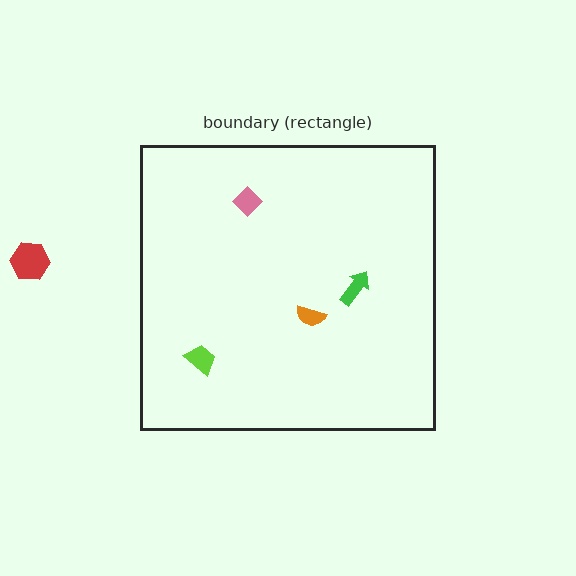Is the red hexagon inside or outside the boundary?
Outside.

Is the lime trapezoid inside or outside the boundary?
Inside.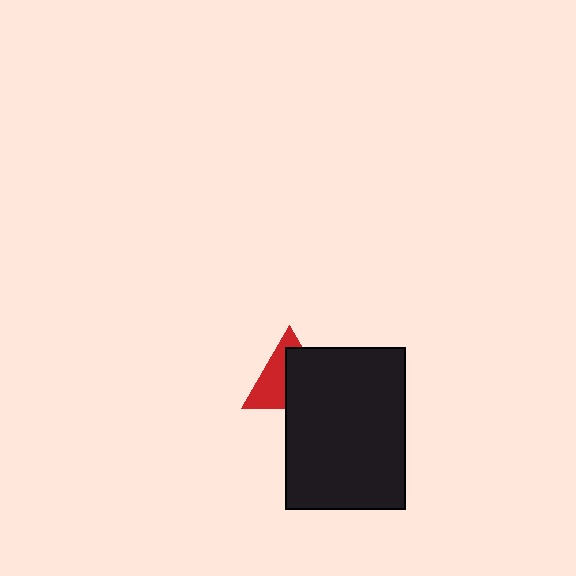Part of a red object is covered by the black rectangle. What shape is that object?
It is a triangle.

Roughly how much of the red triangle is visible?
About half of it is visible (roughly 48%).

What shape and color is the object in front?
The object in front is a black rectangle.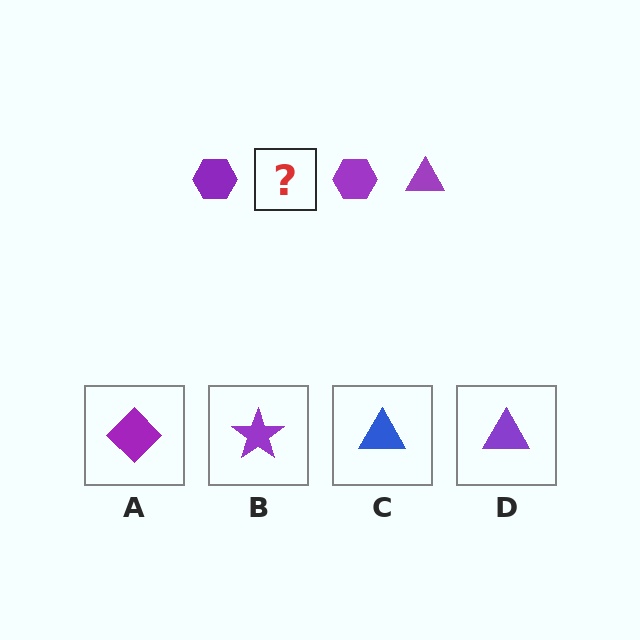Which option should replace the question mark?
Option D.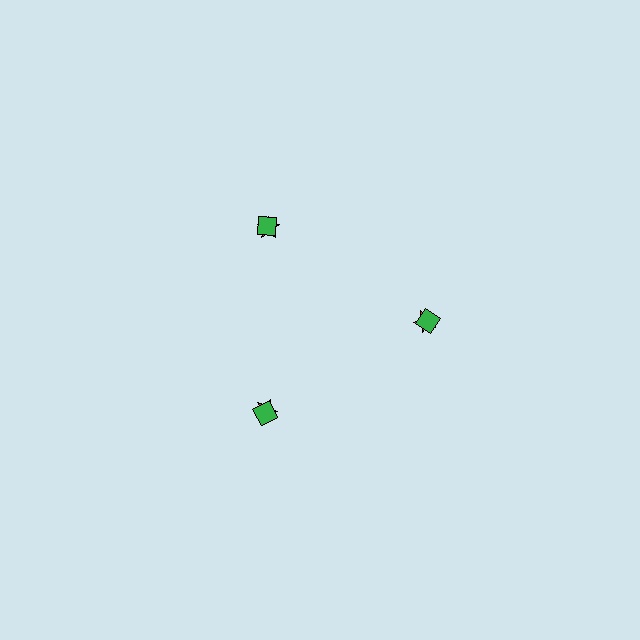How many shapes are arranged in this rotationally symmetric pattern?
There are 6 shapes, arranged in 3 groups of 2.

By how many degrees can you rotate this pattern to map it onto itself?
The pattern maps onto itself every 120 degrees of rotation.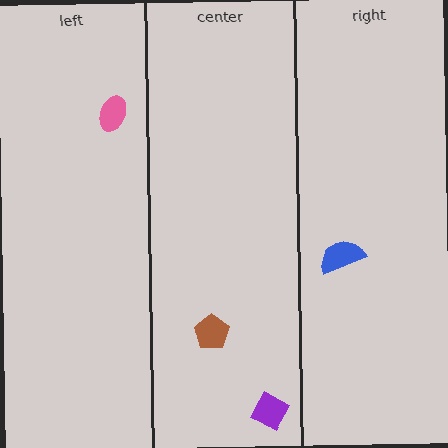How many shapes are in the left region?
1.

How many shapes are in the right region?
1.